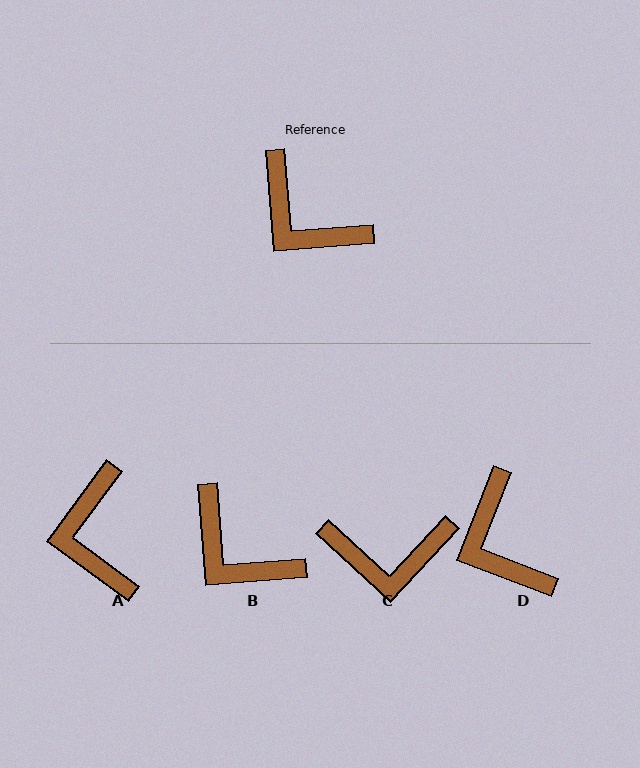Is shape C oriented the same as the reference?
No, it is off by about 43 degrees.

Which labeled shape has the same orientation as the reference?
B.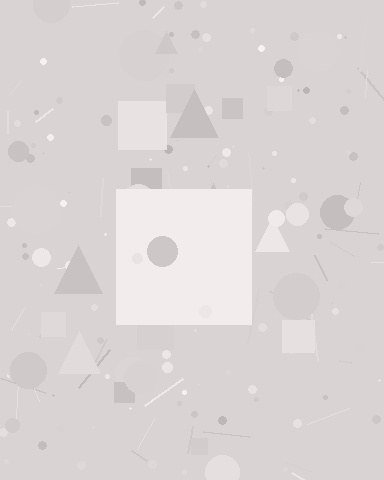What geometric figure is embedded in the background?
A square is embedded in the background.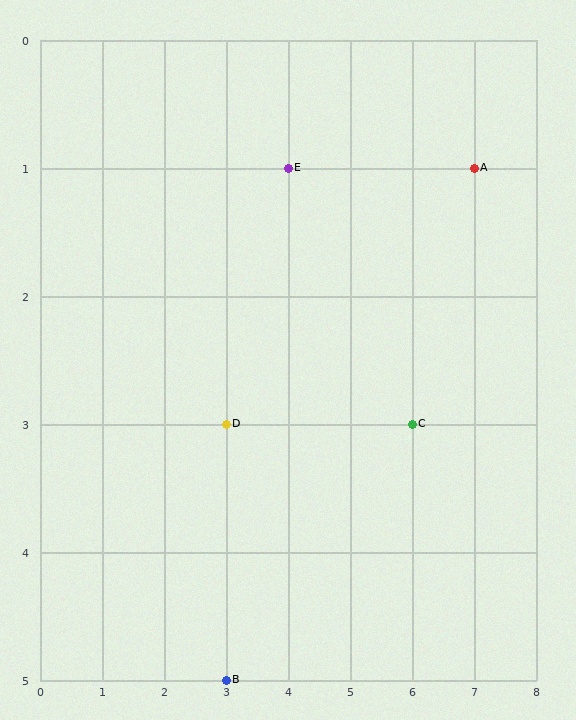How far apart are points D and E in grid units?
Points D and E are 1 column and 2 rows apart (about 2.2 grid units diagonally).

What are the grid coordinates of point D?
Point D is at grid coordinates (3, 3).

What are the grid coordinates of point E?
Point E is at grid coordinates (4, 1).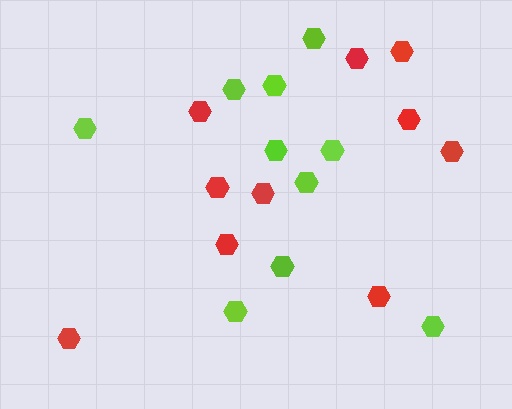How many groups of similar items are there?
There are 2 groups: one group of red hexagons (10) and one group of lime hexagons (10).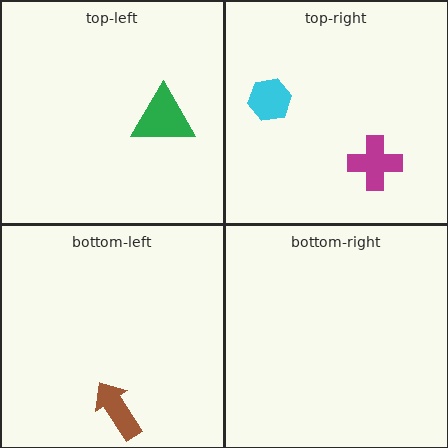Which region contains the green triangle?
The top-left region.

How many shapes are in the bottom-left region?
1.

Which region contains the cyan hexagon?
The top-right region.